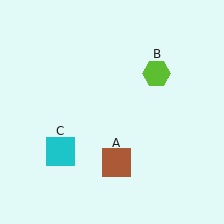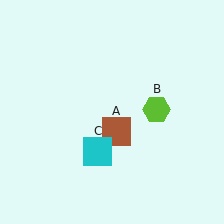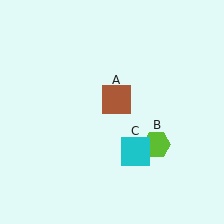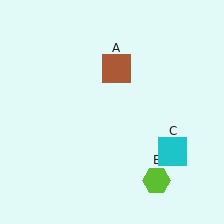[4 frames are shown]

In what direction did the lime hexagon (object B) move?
The lime hexagon (object B) moved down.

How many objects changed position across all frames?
3 objects changed position: brown square (object A), lime hexagon (object B), cyan square (object C).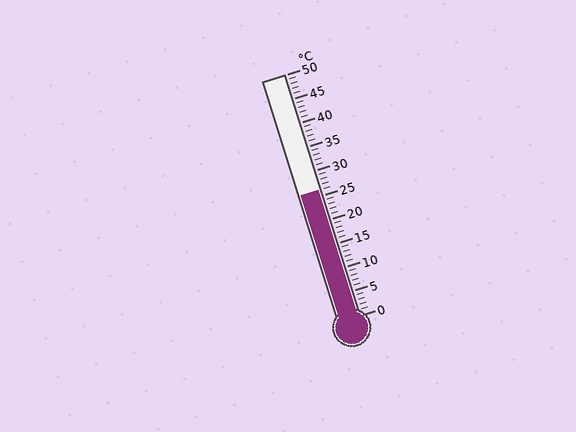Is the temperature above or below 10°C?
The temperature is above 10°C.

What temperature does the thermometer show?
The thermometer shows approximately 26°C.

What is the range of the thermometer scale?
The thermometer scale ranges from 0°C to 50°C.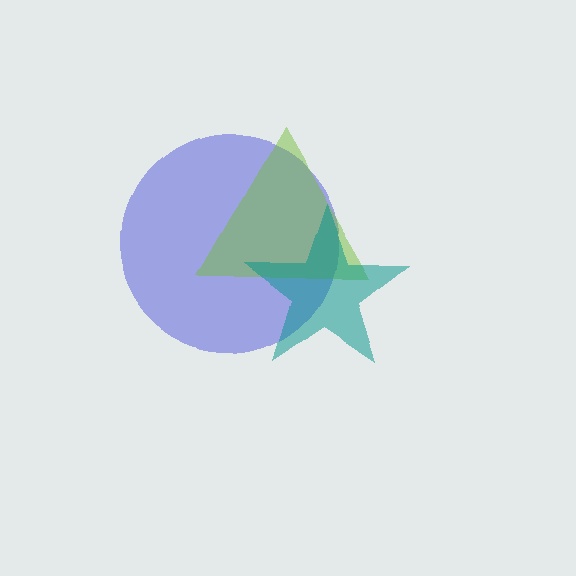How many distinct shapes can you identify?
There are 3 distinct shapes: a blue circle, a lime triangle, a teal star.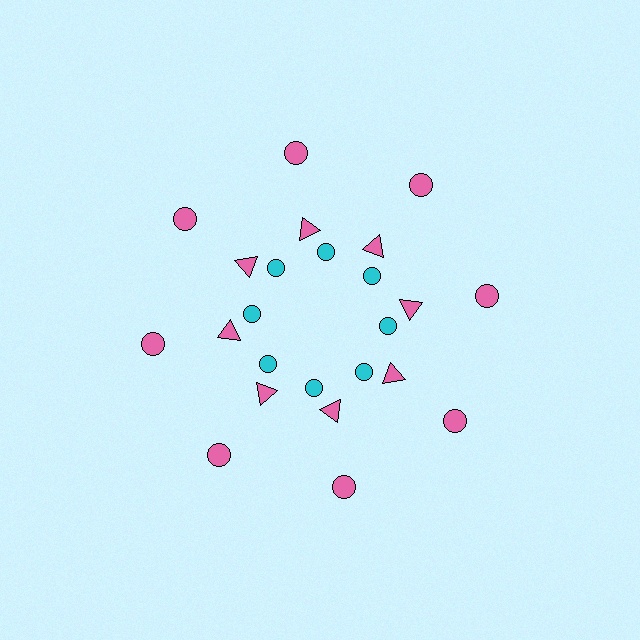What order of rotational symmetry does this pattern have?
This pattern has 8-fold rotational symmetry.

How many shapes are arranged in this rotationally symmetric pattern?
There are 24 shapes, arranged in 8 groups of 3.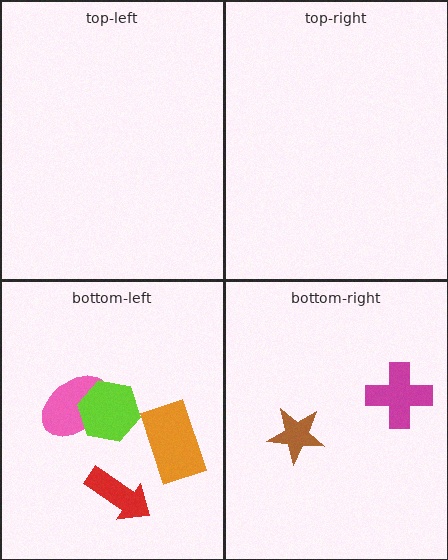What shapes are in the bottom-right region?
The brown star, the magenta cross.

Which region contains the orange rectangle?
The bottom-left region.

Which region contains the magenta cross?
The bottom-right region.